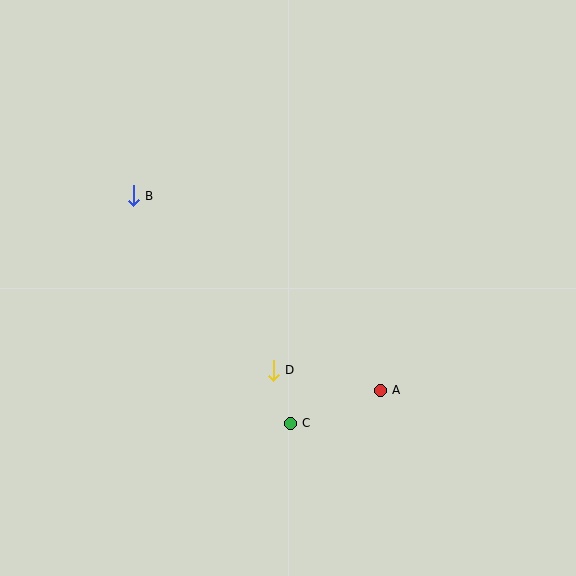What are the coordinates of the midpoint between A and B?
The midpoint between A and B is at (257, 293).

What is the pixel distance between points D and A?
The distance between D and A is 109 pixels.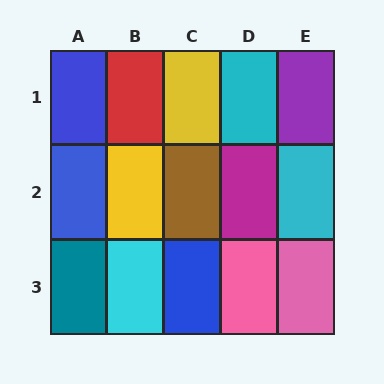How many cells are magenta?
1 cell is magenta.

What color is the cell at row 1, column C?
Yellow.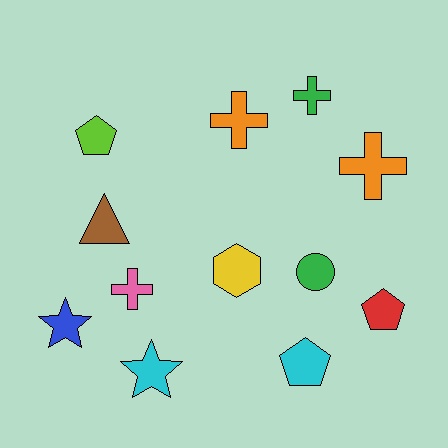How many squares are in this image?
There are no squares.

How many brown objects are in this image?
There is 1 brown object.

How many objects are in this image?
There are 12 objects.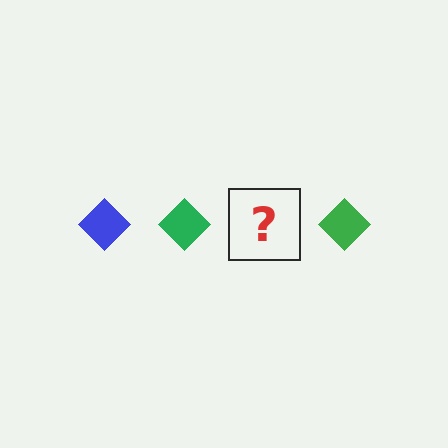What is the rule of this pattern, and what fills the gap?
The rule is that the pattern cycles through blue, green diamonds. The gap should be filled with a blue diamond.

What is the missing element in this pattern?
The missing element is a blue diamond.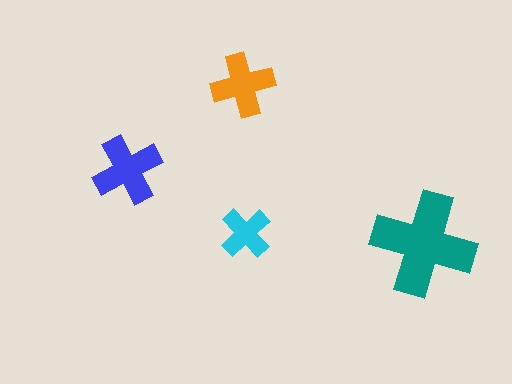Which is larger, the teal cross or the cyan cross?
The teal one.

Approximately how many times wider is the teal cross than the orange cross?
About 1.5 times wider.